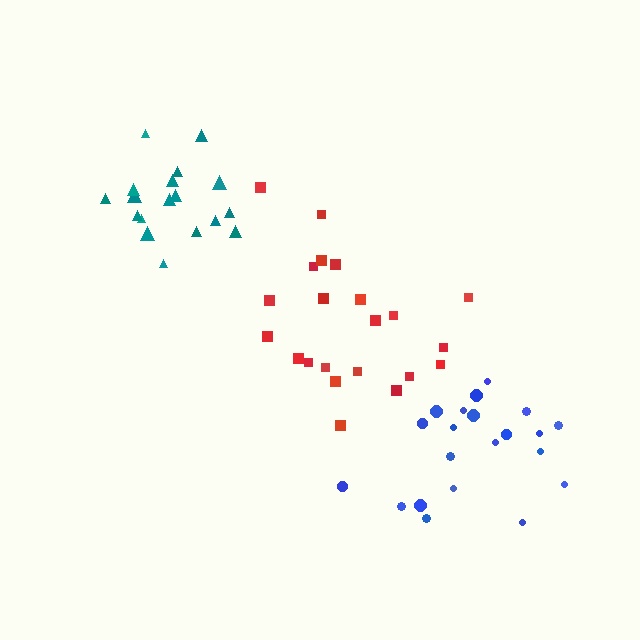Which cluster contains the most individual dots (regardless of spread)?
Red (22).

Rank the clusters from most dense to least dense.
teal, blue, red.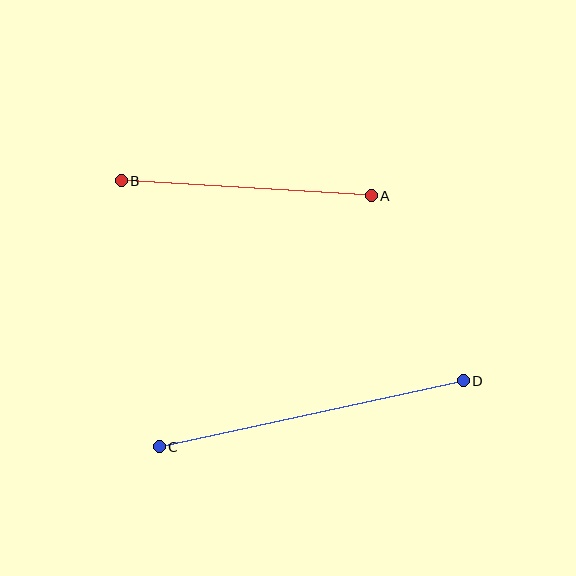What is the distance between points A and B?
The distance is approximately 250 pixels.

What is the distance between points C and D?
The distance is approximately 311 pixels.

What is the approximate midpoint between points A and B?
The midpoint is at approximately (246, 188) pixels.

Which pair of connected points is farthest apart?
Points C and D are farthest apart.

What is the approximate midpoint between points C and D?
The midpoint is at approximately (311, 414) pixels.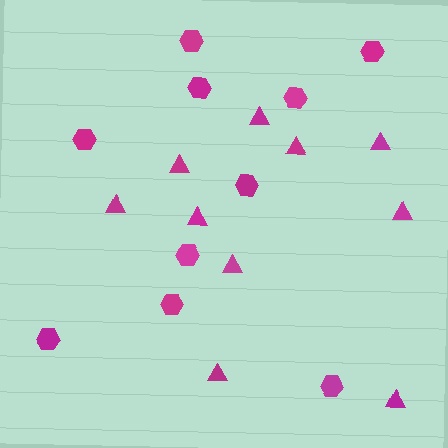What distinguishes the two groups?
There are 2 groups: one group of triangles (10) and one group of hexagons (10).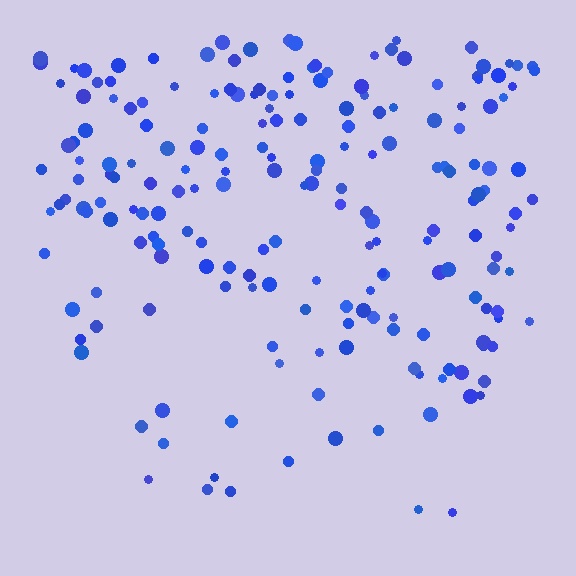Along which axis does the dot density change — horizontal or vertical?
Vertical.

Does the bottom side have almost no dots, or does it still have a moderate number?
Still a moderate number, just noticeably fewer than the top.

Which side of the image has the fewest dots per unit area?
The bottom.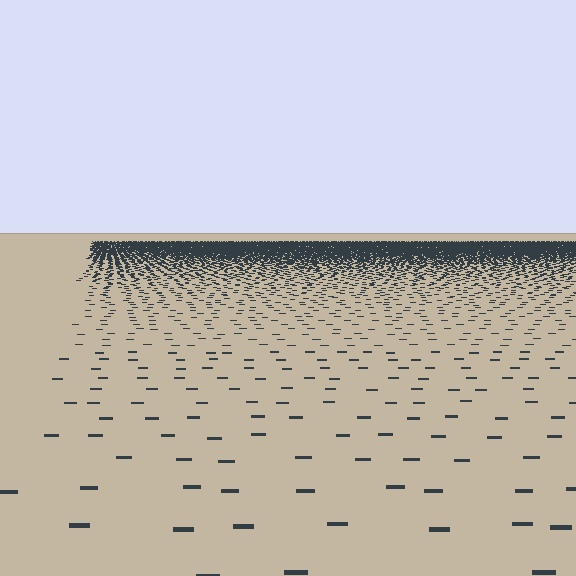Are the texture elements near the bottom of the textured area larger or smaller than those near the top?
Larger. Near the bottom, elements are closer to the viewer and appear at a bigger on-screen size.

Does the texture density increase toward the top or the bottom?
Density increases toward the top.